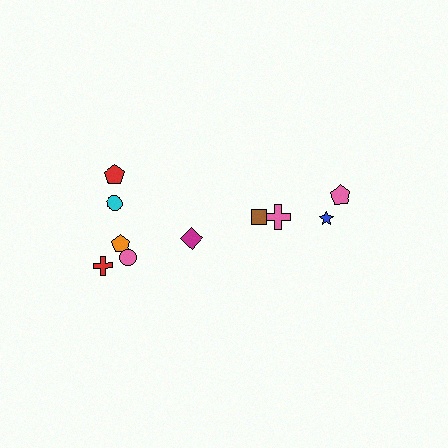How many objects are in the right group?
There are 4 objects.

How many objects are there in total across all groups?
There are 10 objects.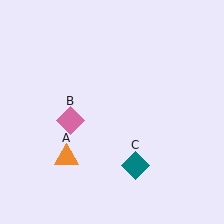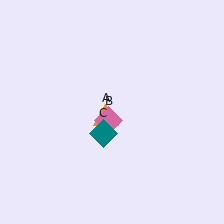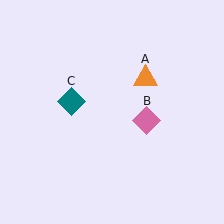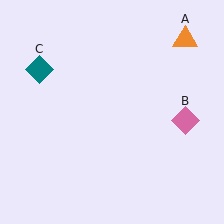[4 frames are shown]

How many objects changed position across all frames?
3 objects changed position: orange triangle (object A), pink diamond (object B), teal diamond (object C).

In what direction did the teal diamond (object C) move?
The teal diamond (object C) moved up and to the left.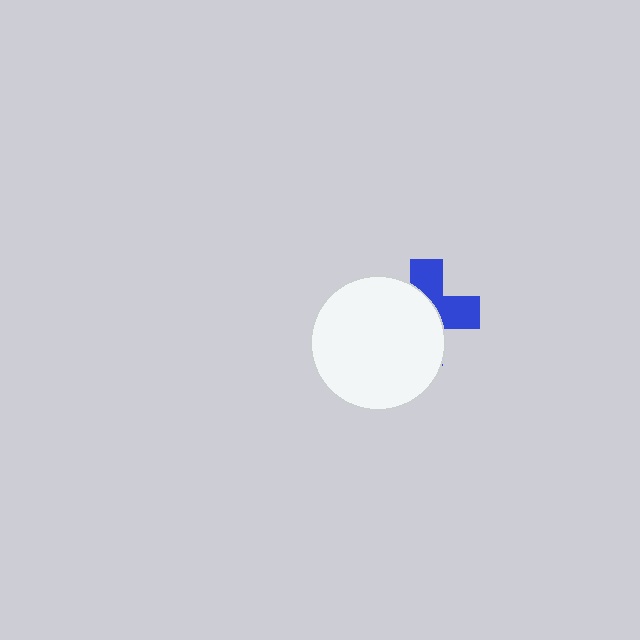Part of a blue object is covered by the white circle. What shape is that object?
It is a cross.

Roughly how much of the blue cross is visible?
A small part of it is visible (roughly 42%).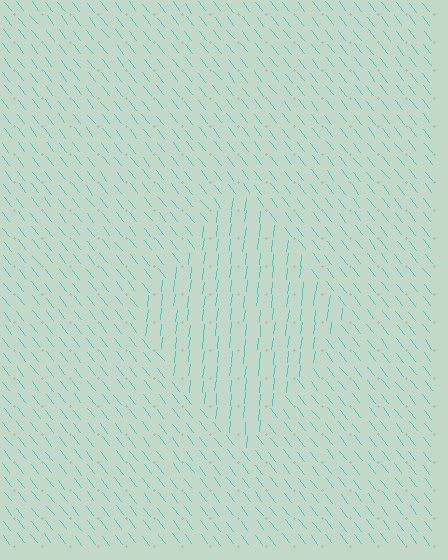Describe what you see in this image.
The image is filled with small cyan line segments. A diamond region in the image has lines oriented differently from the surrounding lines, creating a visible texture boundary.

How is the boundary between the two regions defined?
The boundary is defined purely by a change in line orientation (approximately 45 degrees difference). All lines are the same color and thickness.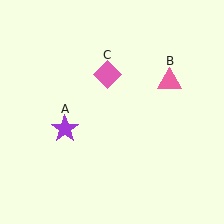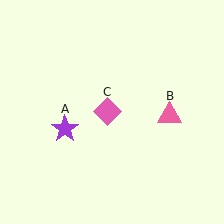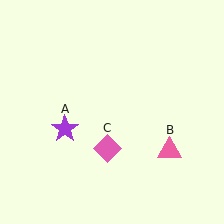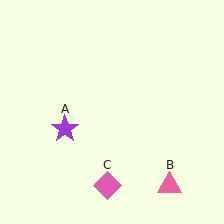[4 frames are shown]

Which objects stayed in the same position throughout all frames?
Purple star (object A) remained stationary.